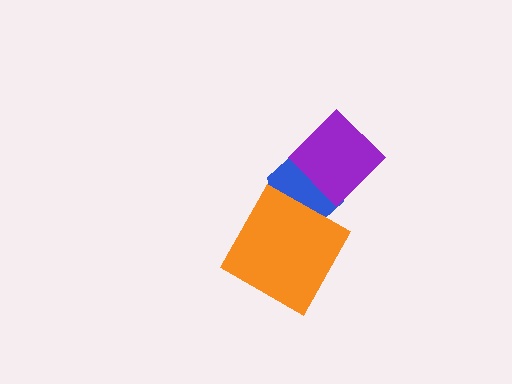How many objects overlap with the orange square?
1 object overlaps with the orange square.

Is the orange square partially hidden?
No, no other shape covers it.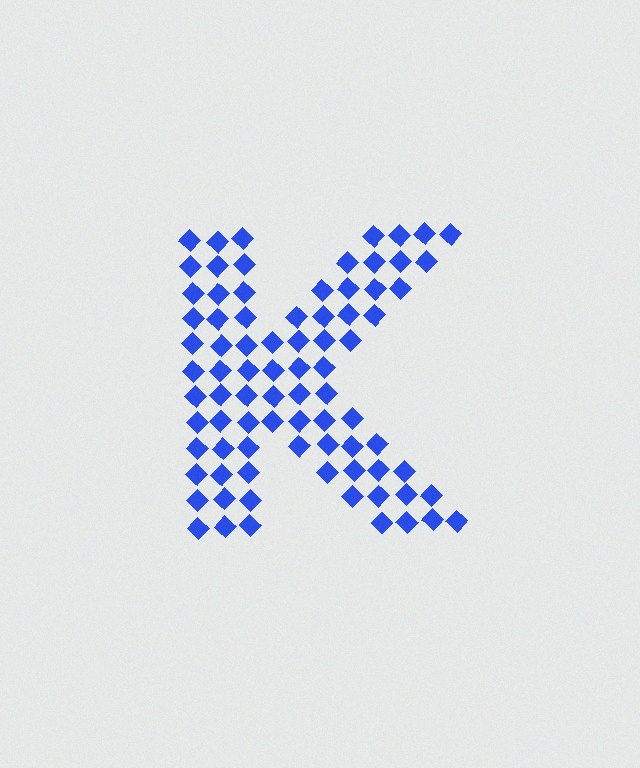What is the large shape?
The large shape is the letter K.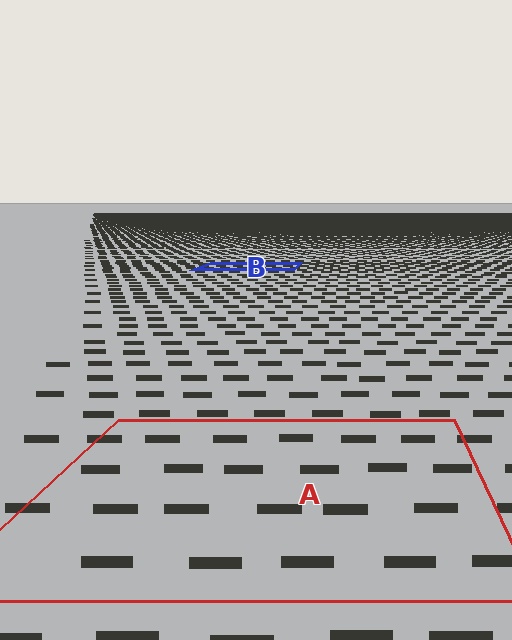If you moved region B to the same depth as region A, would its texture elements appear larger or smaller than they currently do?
They would appear larger. At a closer depth, the same texture elements are projected at a bigger on-screen size.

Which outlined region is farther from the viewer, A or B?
Region B is farther from the viewer — the texture elements inside it appear smaller and more densely packed.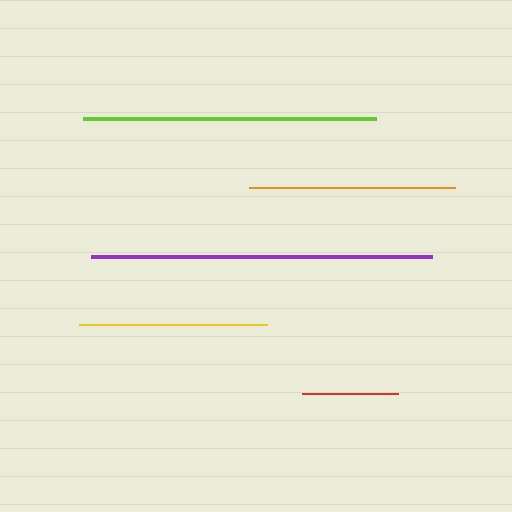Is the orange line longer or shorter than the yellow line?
The orange line is longer than the yellow line.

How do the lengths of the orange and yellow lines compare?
The orange and yellow lines are approximately the same length.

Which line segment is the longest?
The purple line is the longest at approximately 341 pixels.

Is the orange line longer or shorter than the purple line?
The purple line is longer than the orange line.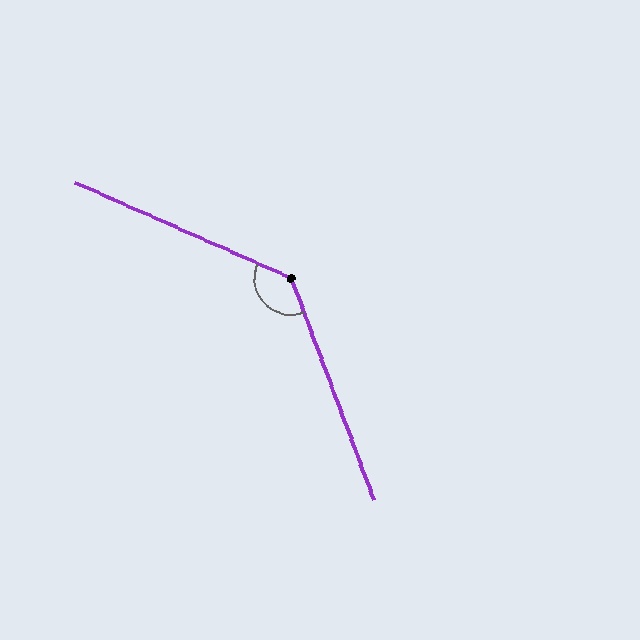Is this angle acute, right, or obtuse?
It is obtuse.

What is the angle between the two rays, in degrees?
Approximately 134 degrees.